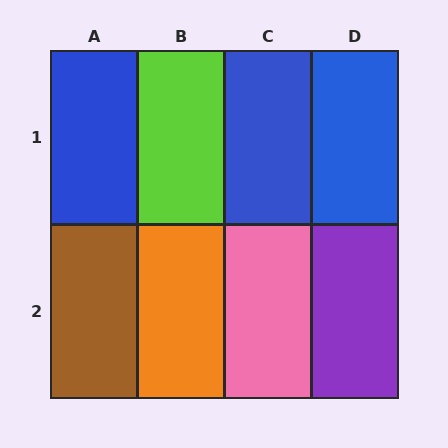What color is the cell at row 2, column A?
Brown.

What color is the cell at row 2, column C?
Pink.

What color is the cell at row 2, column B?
Orange.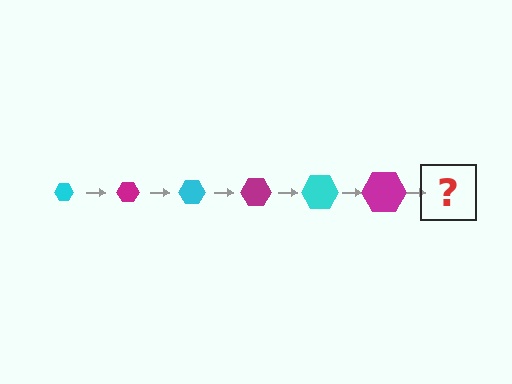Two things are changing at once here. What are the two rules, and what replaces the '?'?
The two rules are that the hexagon grows larger each step and the color cycles through cyan and magenta. The '?' should be a cyan hexagon, larger than the previous one.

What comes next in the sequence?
The next element should be a cyan hexagon, larger than the previous one.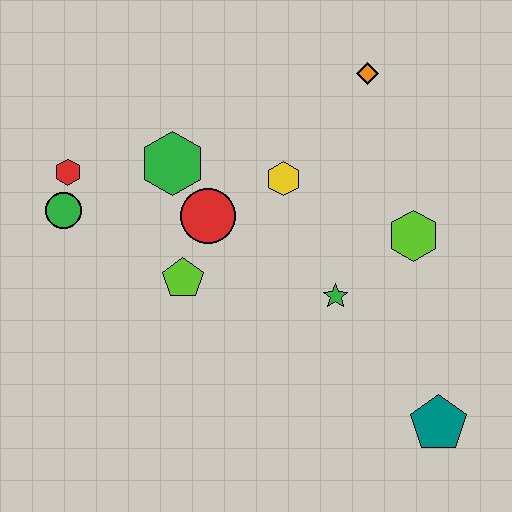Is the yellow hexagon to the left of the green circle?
No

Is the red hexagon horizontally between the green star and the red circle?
No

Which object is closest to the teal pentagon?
The green star is closest to the teal pentagon.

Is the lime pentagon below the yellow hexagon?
Yes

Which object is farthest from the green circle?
The teal pentagon is farthest from the green circle.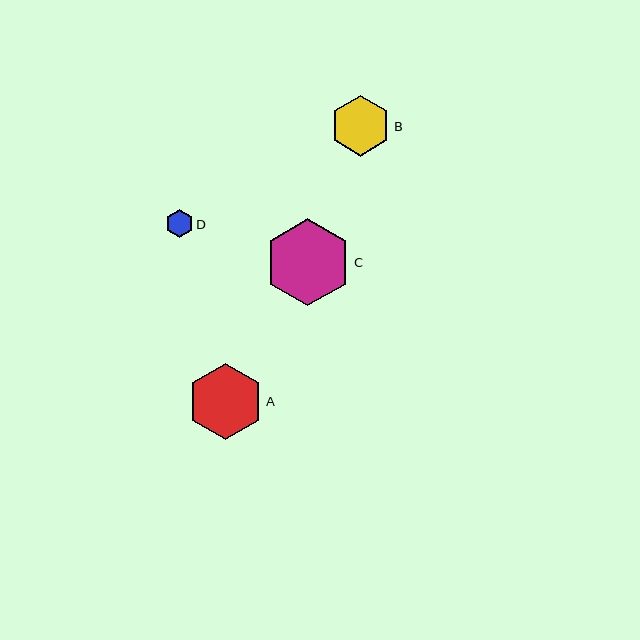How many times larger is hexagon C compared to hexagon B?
Hexagon C is approximately 1.4 times the size of hexagon B.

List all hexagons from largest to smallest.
From largest to smallest: C, A, B, D.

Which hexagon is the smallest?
Hexagon D is the smallest with a size of approximately 28 pixels.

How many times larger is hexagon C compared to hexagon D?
Hexagon C is approximately 3.1 times the size of hexagon D.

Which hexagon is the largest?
Hexagon C is the largest with a size of approximately 87 pixels.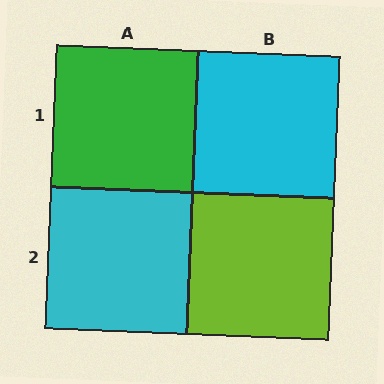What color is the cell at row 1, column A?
Green.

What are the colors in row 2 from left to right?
Cyan, lime.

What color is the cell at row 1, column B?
Cyan.